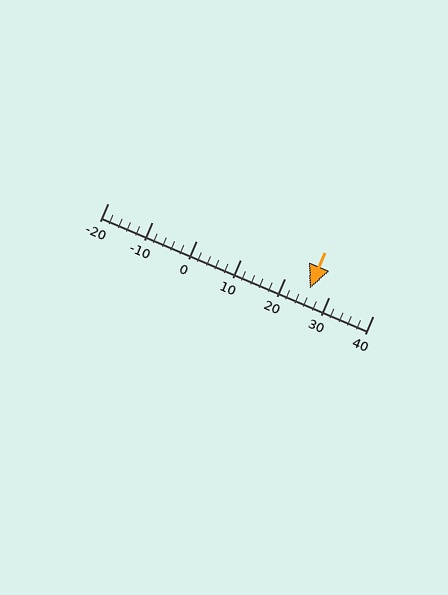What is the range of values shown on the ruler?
The ruler shows values from -20 to 40.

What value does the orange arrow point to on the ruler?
The orange arrow points to approximately 26.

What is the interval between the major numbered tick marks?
The major tick marks are spaced 10 units apart.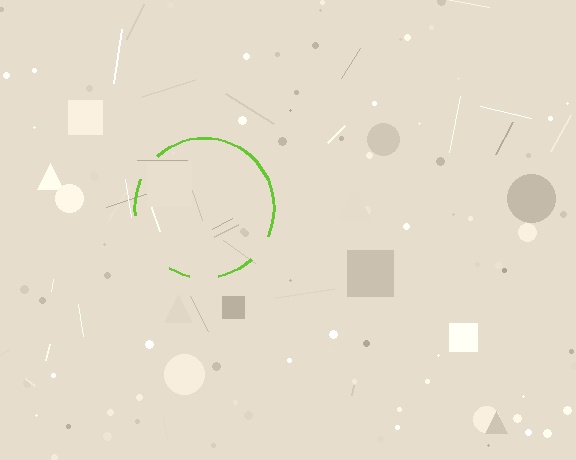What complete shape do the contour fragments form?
The contour fragments form a circle.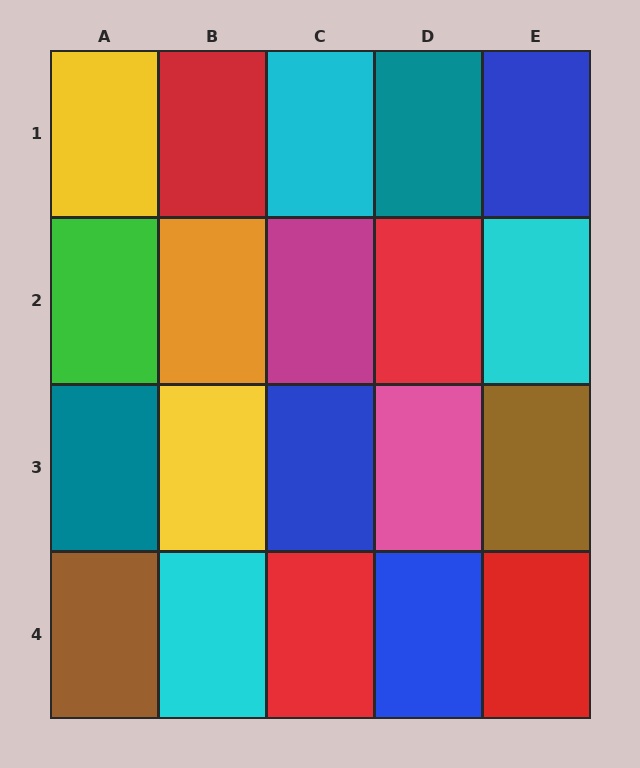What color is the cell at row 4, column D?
Blue.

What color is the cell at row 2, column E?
Cyan.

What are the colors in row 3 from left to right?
Teal, yellow, blue, pink, brown.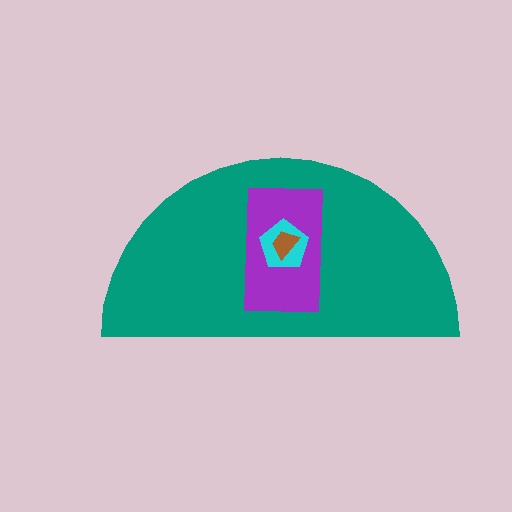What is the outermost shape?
The teal semicircle.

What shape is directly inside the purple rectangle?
The cyan pentagon.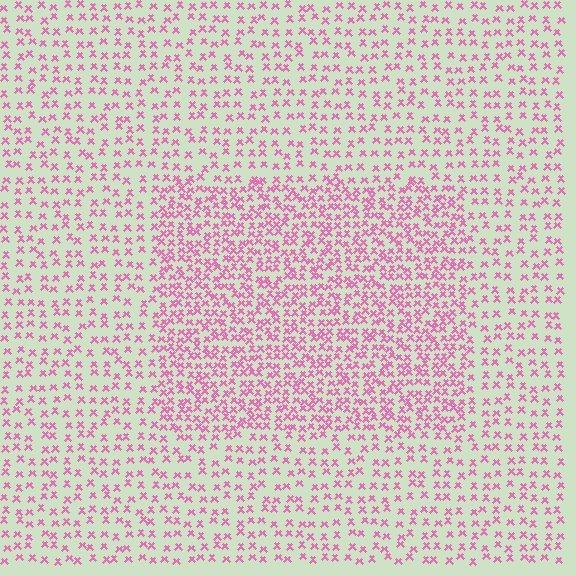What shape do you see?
I see a rectangle.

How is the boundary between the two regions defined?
The boundary is defined by a change in element density (approximately 1.9x ratio). All elements are the same color, size, and shape.